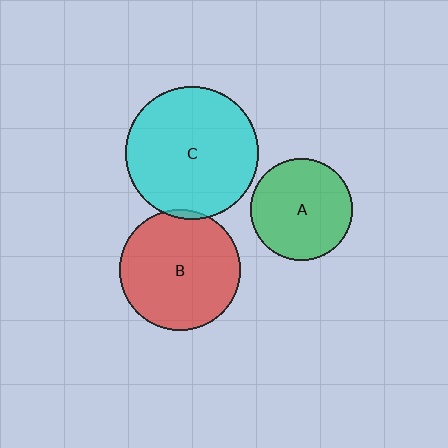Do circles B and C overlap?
Yes.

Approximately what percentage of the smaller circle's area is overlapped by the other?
Approximately 5%.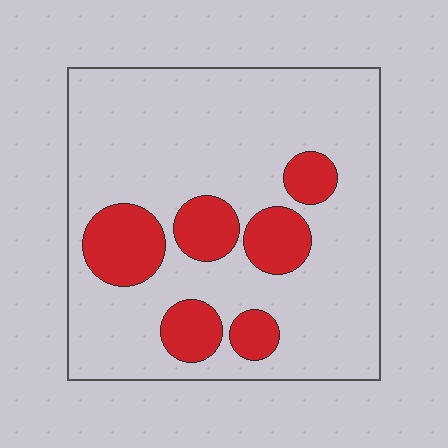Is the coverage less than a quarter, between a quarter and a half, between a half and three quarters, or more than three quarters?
Less than a quarter.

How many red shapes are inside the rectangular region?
6.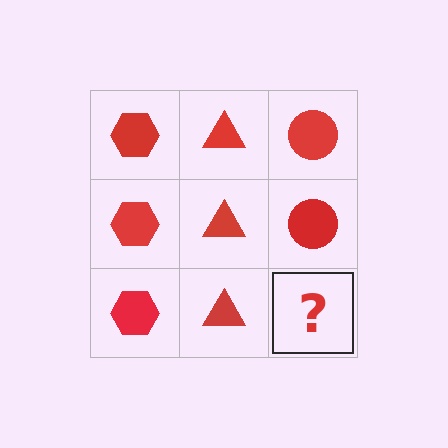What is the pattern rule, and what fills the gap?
The rule is that each column has a consistent shape. The gap should be filled with a red circle.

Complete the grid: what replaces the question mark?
The question mark should be replaced with a red circle.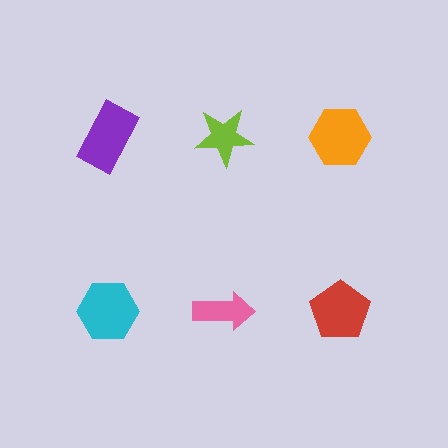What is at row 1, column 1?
A purple rectangle.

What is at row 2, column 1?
A cyan hexagon.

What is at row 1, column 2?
A lime star.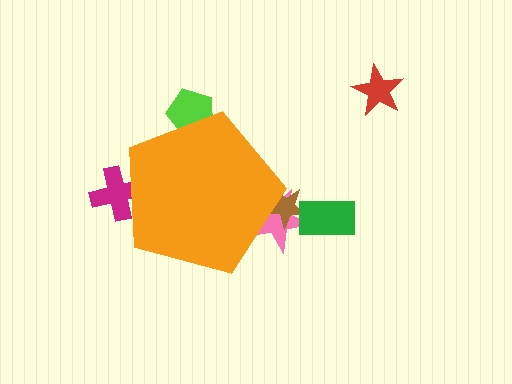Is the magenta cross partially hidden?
Yes, the magenta cross is partially hidden behind the orange pentagon.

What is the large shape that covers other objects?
An orange pentagon.